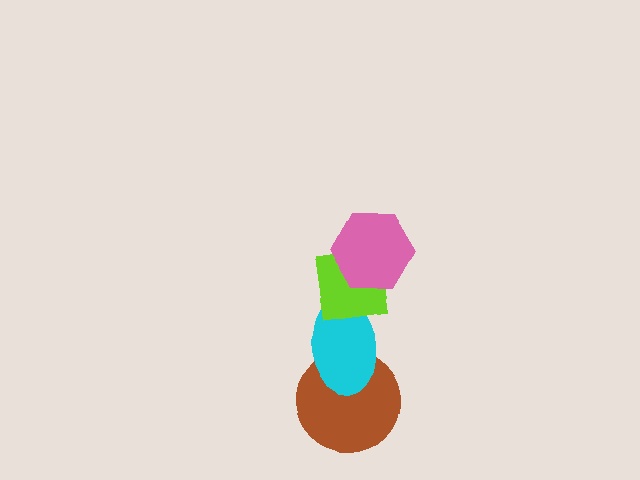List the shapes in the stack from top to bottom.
From top to bottom: the pink hexagon, the lime square, the cyan ellipse, the brown circle.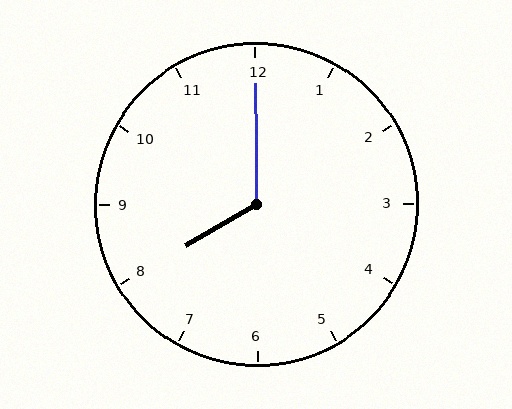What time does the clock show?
8:00.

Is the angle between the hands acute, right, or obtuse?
It is obtuse.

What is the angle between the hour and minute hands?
Approximately 120 degrees.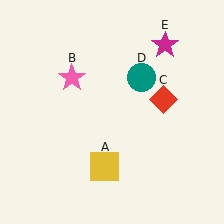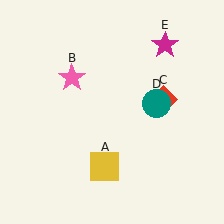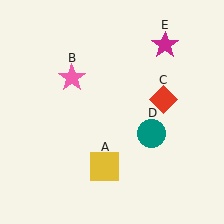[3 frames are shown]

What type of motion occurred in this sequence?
The teal circle (object D) rotated clockwise around the center of the scene.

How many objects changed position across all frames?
1 object changed position: teal circle (object D).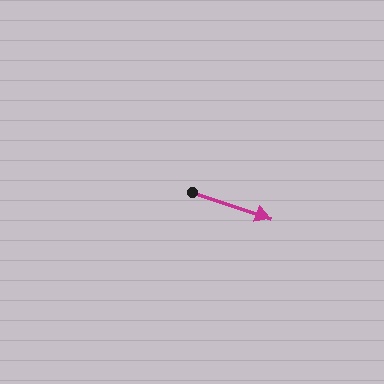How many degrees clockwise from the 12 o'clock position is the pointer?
Approximately 109 degrees.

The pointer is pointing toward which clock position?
Roughly 4 o'clock.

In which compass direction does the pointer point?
East.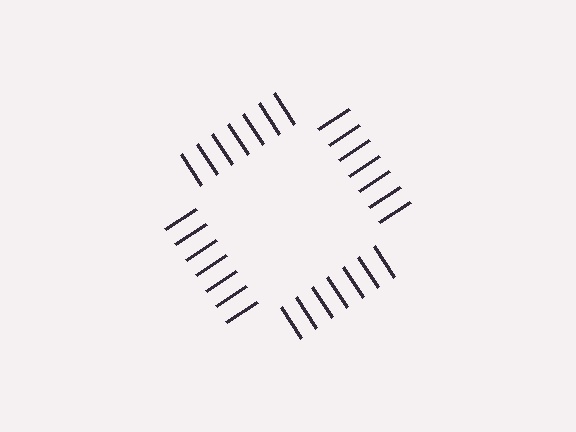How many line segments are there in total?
28 — 7 along each of the 4 edges.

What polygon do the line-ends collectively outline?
An illusory square — the line segments terminate on its edges but no continuous stroke is drawn.